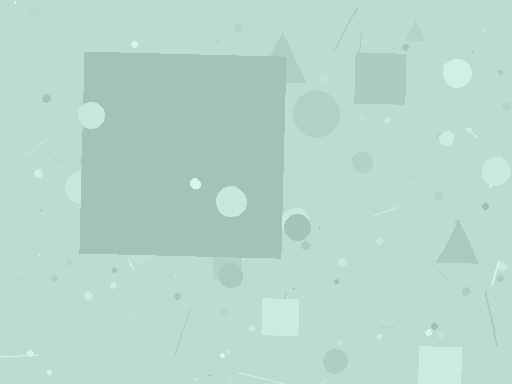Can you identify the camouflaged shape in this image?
The camouflaged shape is a square.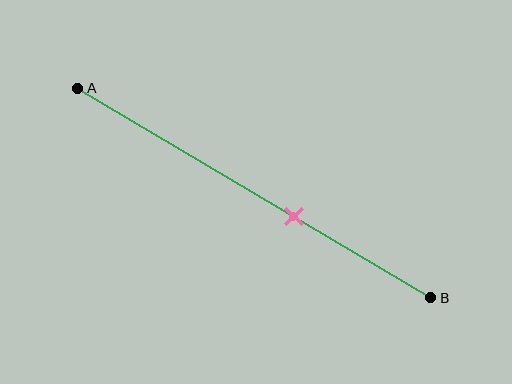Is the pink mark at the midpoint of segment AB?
No, the mark is at about 60% from A, not at the 50% midpoint.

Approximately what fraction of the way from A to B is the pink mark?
The pink mark is approximately 60% of the way from A to B.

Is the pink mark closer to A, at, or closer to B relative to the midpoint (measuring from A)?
The pink mark is closer to point B than the midpoint of segment AB.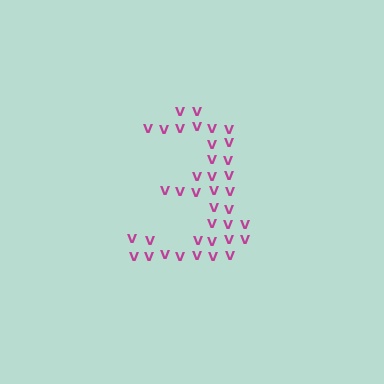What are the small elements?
The small elements are letter V's.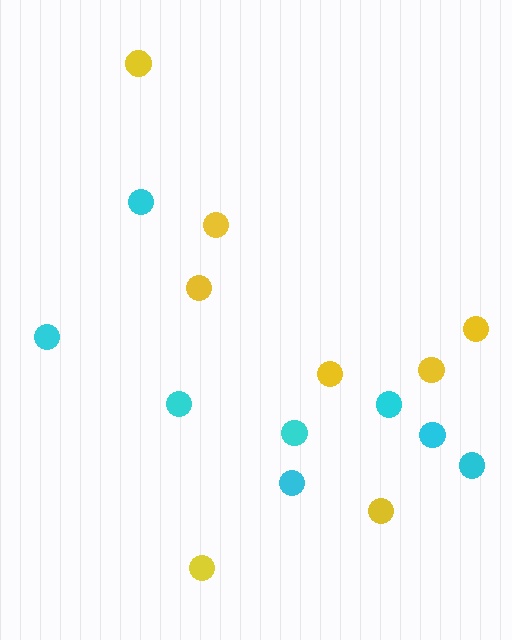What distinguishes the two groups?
There are 2 groups: one group of yellow circles (8) and one group of cyan circles (8).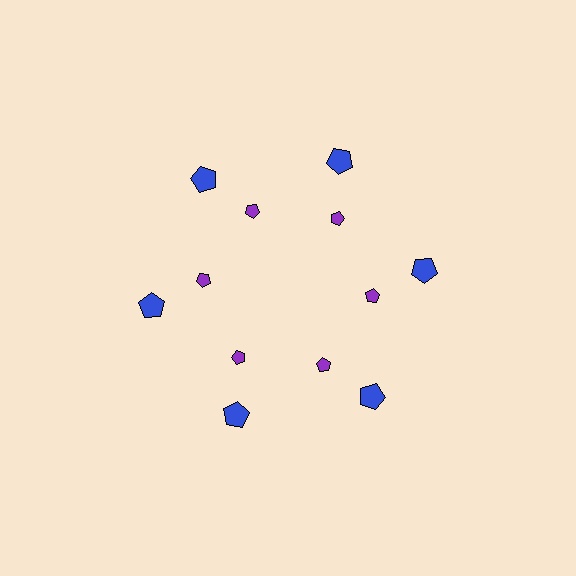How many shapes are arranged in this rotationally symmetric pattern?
There are 12 shapes, arranged in 6 groups of 2.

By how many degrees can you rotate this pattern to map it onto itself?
The pattern maps onto itself every 60 degrees of rotation.